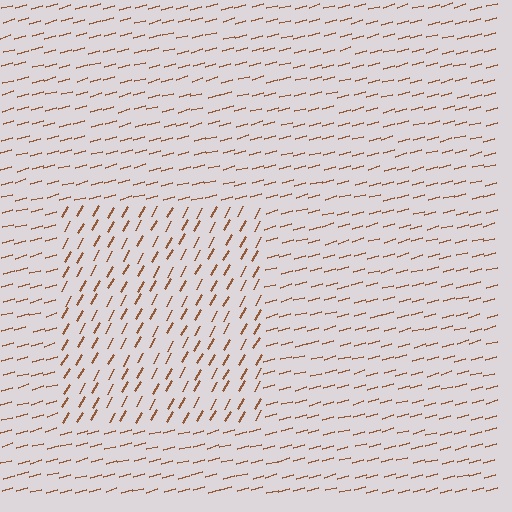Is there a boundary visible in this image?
Yes, there is a texture boundary formed by a change in line orientation.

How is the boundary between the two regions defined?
The boundary is defined purely by a change in line orientation (approximately 45 degrees difference). All lines are the same color and thickness.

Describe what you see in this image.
The image is filled with small brown line segments. A rectangle region in the image has lines oriented differently from the surrounding lines, creating a visible texture boundary.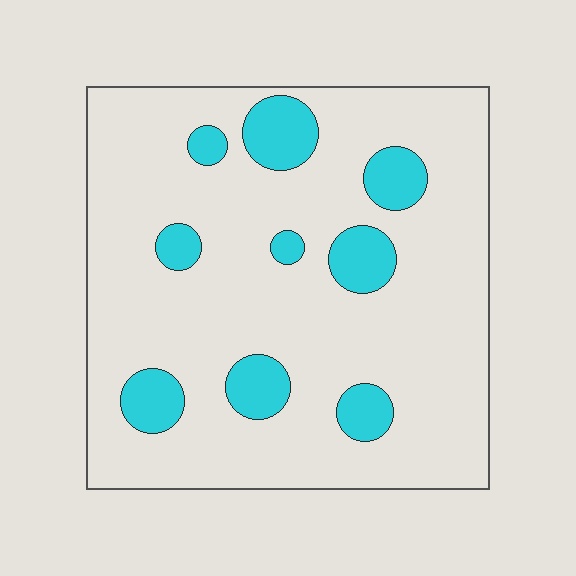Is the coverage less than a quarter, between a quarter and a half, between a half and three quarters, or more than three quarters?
Less than a quarter.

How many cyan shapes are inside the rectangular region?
9.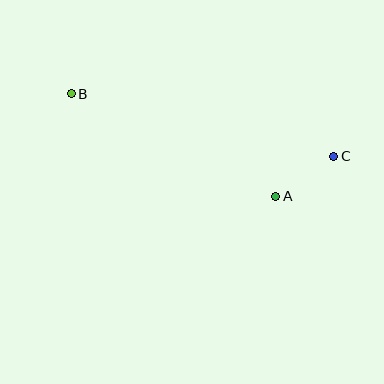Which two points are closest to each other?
Points A and C are closest to each other.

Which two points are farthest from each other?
Points B and C are farthest from each other.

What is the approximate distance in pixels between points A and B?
The distance between A and B is approximately 228 pixels.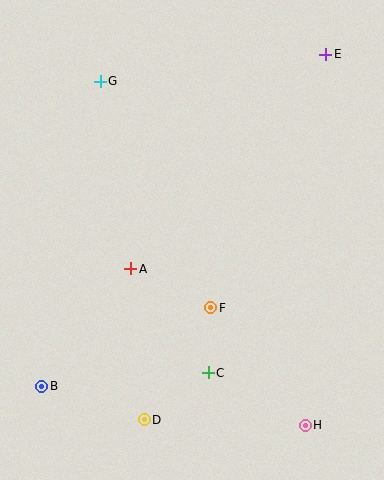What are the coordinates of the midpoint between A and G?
The midpoint between A and G is at (116, 175).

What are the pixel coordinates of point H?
Point H is at (305, 425).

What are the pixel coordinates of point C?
Point C is at (208, 373).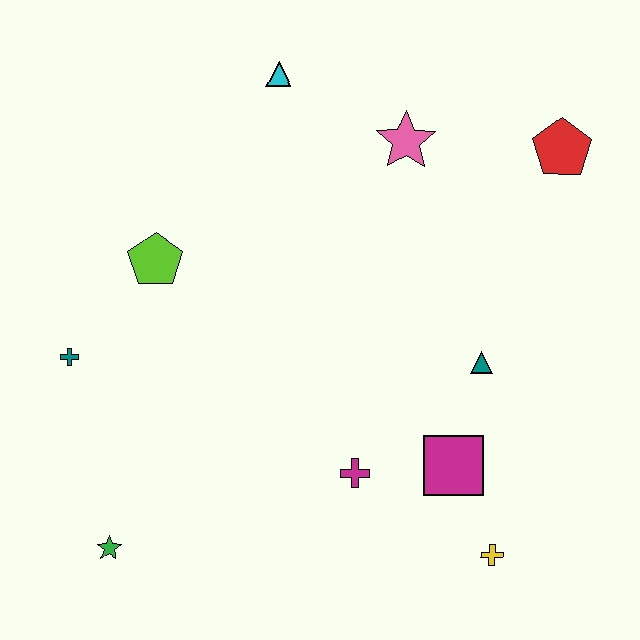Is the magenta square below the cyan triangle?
Yes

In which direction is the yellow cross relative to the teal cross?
The yellow cross is to the right of the teal cross.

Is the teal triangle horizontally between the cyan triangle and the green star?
No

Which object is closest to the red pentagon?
The pink star is closest to the red pentagon.